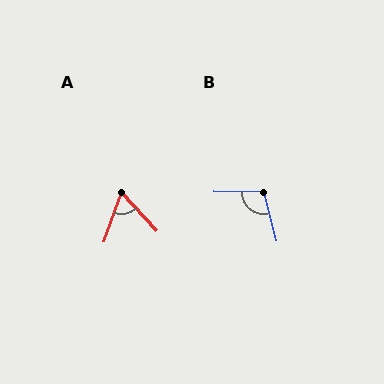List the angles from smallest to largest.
A (62°), B (105°).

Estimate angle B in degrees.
Approximately 105 degrees.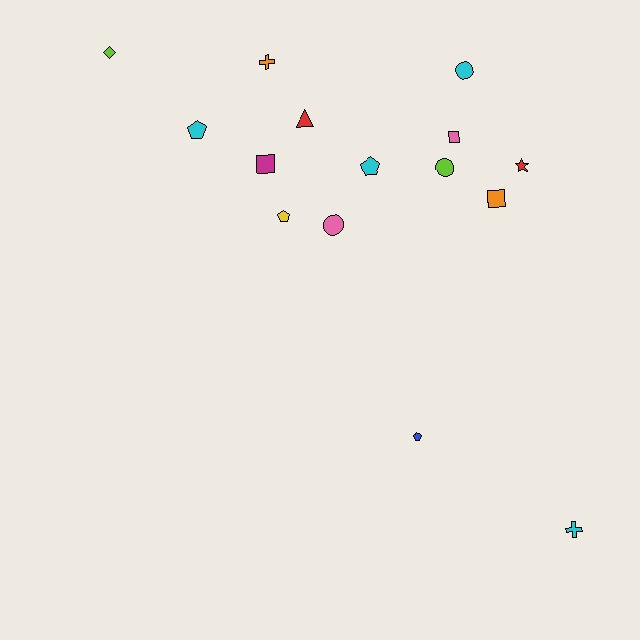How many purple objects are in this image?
There are no purple objects.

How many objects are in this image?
There are 15 objects.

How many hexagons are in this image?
There are no hexagons.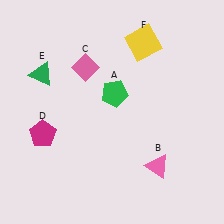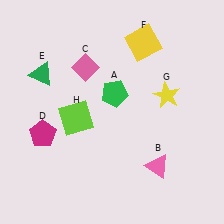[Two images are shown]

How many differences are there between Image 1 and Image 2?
There are 2 differences between the two images.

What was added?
A yellow star (G), a lime square (H) were added in Image 2.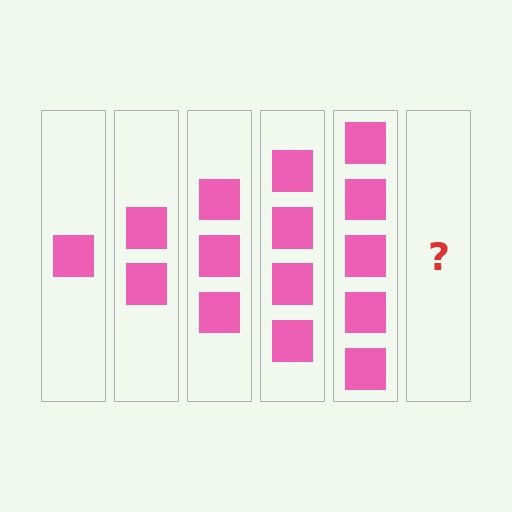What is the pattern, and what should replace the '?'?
The pattern is that each step adds one more square. The '?' should be 6 squares.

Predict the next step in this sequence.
The next step is 6 squares.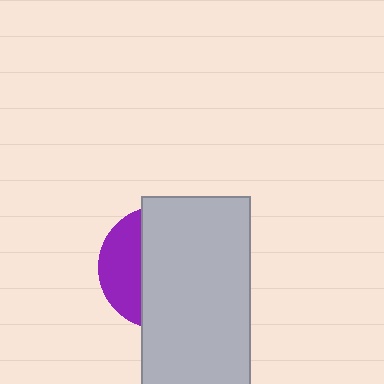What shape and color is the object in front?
The object in front is a light gray rectangle.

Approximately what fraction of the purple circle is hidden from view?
Roughly 68% of the purple circle is hidden behind the light gray rectangle.